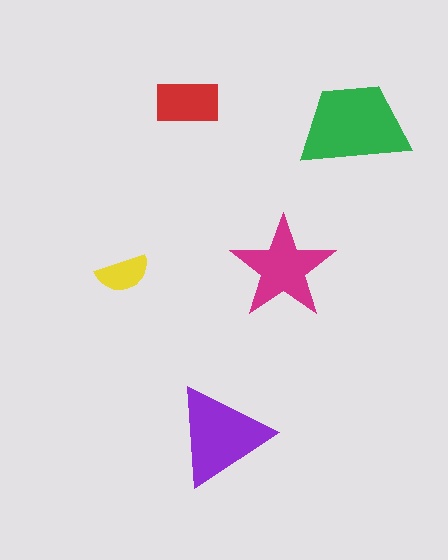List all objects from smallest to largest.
The yellow semicircle, the red rectangle, the magenta star, the purple triangle, the green trapezoid.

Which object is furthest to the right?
The green trapezoid is rightmost.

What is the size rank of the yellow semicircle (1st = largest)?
5th.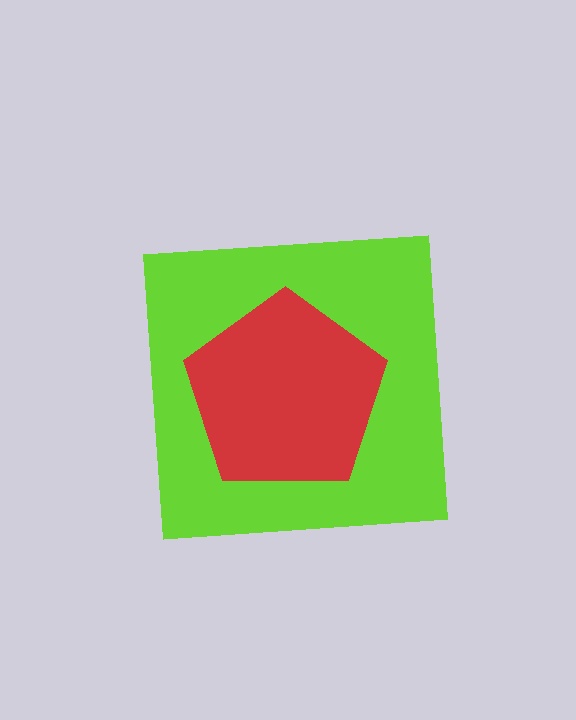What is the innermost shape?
The red pentagon.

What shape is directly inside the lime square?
The red pentagon.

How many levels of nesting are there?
2.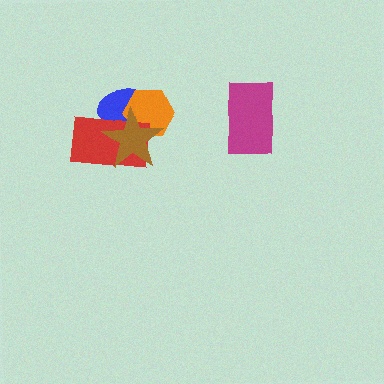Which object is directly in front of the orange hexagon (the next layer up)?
The red rectangle is directly in front of the orange hexagon.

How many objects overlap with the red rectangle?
3 objects overlap with the red rectangle.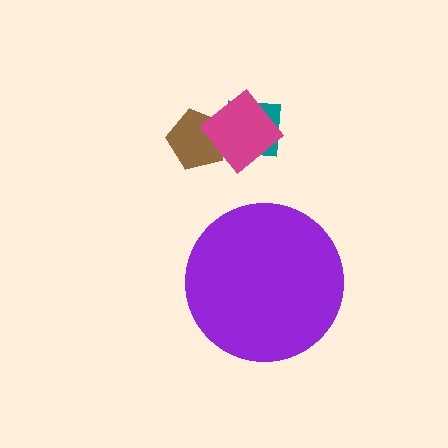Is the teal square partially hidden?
No, the teal square is fully visible.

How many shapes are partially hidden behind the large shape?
0 shapes are partially hidden.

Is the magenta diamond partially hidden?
No, the magenta diamond is fully visible.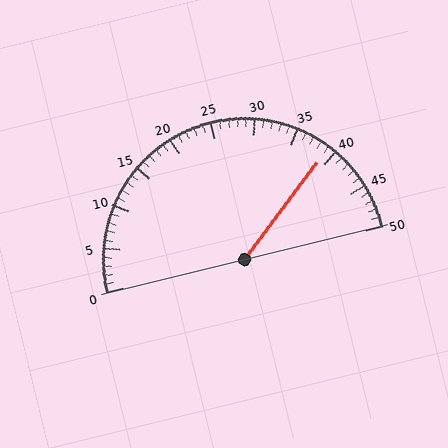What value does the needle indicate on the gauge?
The needle indicates approximately 39.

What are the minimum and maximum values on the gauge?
The gauge ranges from 0 to 50.